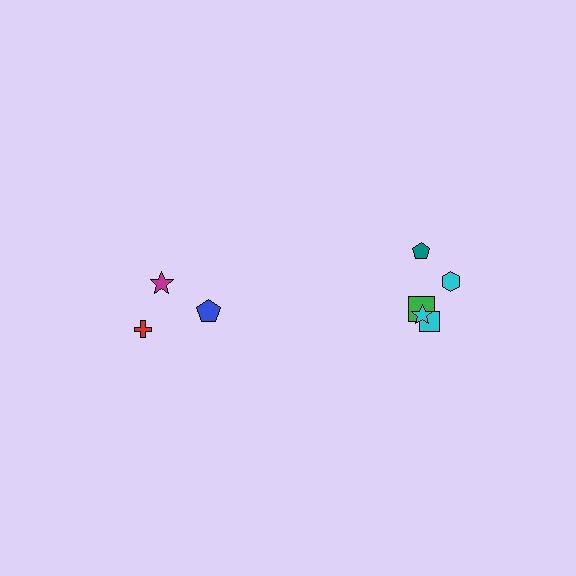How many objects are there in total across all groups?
There are 8 objects.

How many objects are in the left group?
There are 3 objects.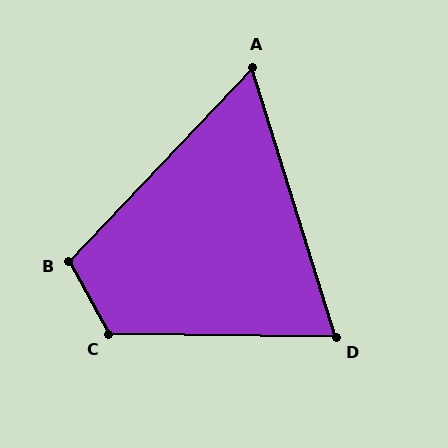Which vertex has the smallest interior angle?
A, at approximately 61 degrees.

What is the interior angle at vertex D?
Approximately 72 degrees (acute).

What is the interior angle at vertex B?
Approximately 108 degrees (obtuse).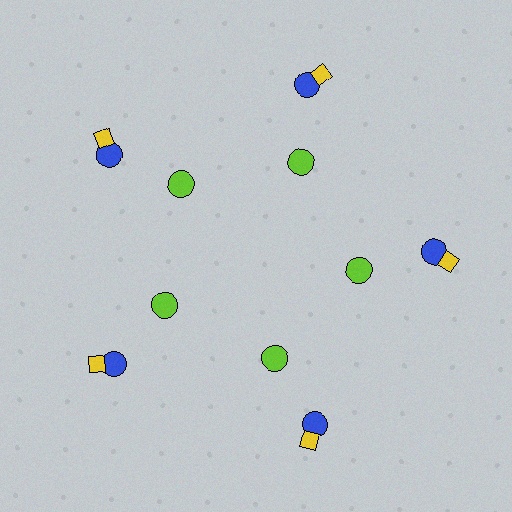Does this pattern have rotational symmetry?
Yes, this pattern has 5-fold rotational symmetry. It looks the same after rotating 72 degrees around the center.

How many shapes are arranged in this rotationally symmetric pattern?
There are 15 shapes, arranged in 5 groups of 3.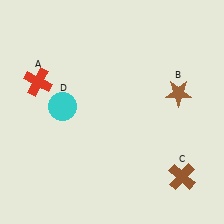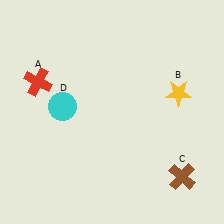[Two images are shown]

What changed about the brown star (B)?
In Image 1, B is brown. In Image 2, it changed to yellow.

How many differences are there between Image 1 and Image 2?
There is 1 difference between the two images.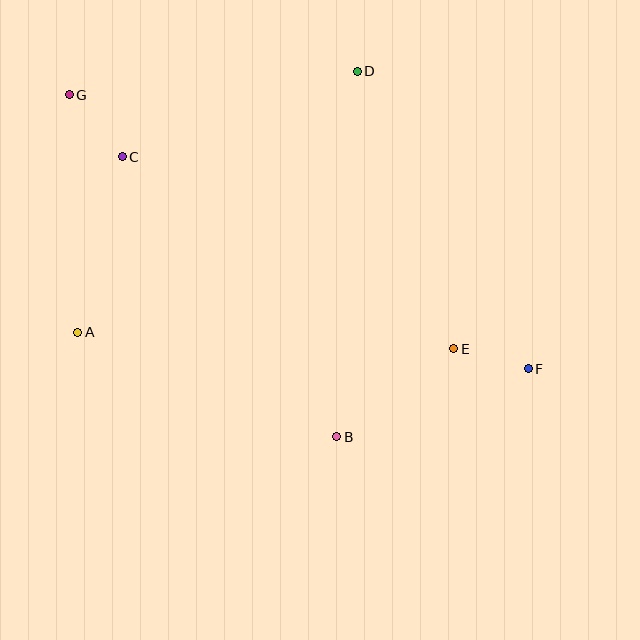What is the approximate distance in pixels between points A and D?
The distance between A and D is approximately 382 pixels.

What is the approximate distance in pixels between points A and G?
The distance between A and G is approximately 238 pixels.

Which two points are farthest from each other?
Points F and G are farthest from each other.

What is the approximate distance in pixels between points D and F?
The distance between D and F is approximately 343 pixels.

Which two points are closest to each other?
Points E and F are closest to each other.